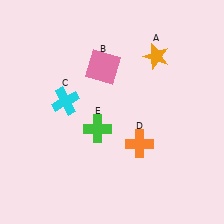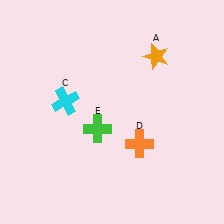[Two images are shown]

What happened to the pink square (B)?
The pink square (B) was removed in Image 2. It was in the top-left area of Image 1.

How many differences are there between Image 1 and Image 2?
There is 1 difference between the two images.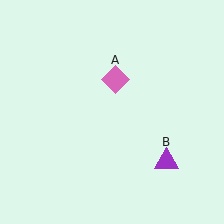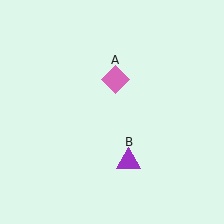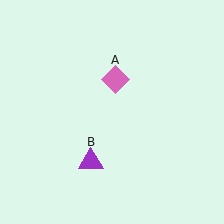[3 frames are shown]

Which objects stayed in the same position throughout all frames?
Pink diamond (object A) remained stationary.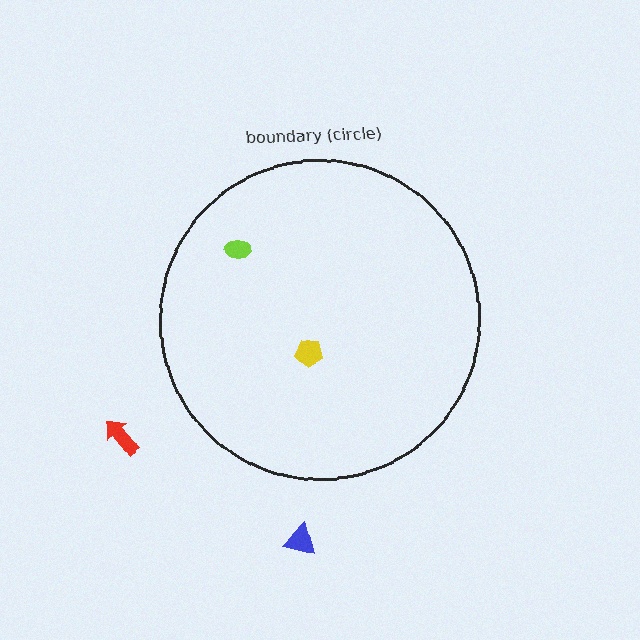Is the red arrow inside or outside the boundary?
Outside.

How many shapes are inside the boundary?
2 inside, 2 outside.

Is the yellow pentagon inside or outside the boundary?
Inside.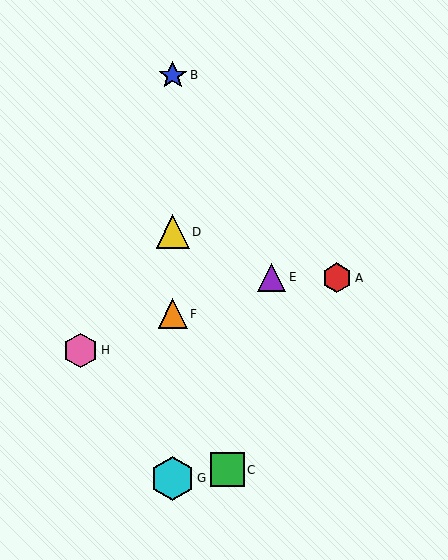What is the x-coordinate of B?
Object B is at x≈173.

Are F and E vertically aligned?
No, F is at x≈173 and E is at x≈272.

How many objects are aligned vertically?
4 objects (B, D, F, G) are aligned vertically.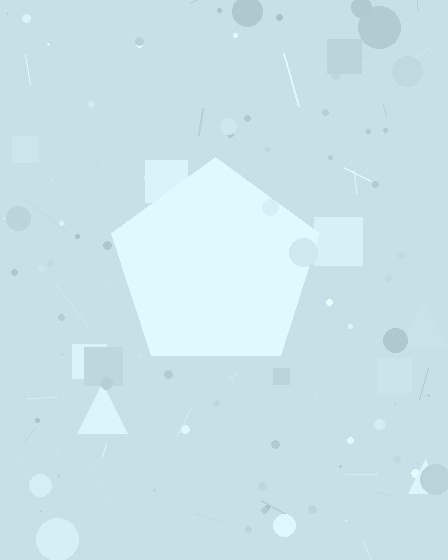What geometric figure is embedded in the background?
A pentagon is embedded in the background.